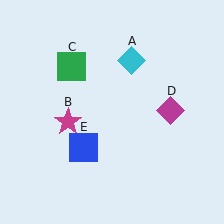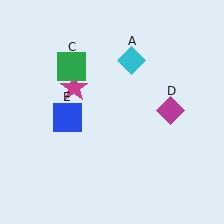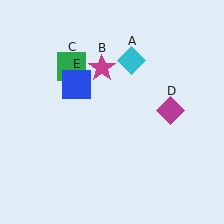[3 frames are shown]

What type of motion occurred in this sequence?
The magenta star (object B), blue square (object E) rotated clockwise around the center of the scene.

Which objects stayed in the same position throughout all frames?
Cyan diamond (object A) and green square (object C) and magenta diamond (object D) remained stationary.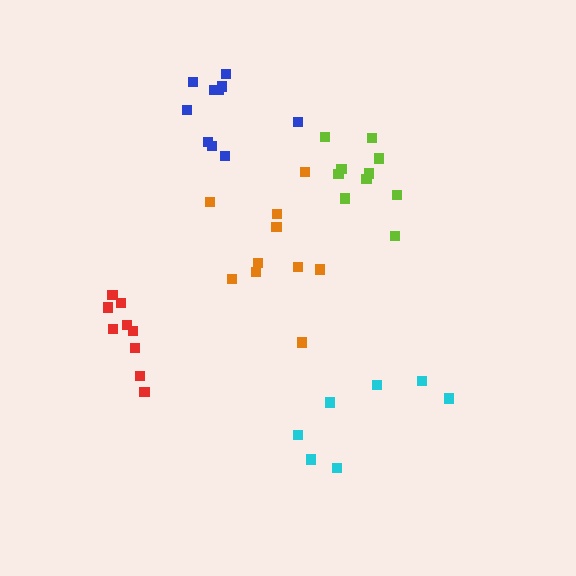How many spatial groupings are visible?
There are 5 spatial groupings.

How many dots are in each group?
Group 1: 7 dots, Group 2: 10 dots, Group 3: 10 dots, Group 4: 11 dots, Group 5: 9 dots (47 total).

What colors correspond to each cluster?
The clusters are colored: cyan, orange, blue, lime, red.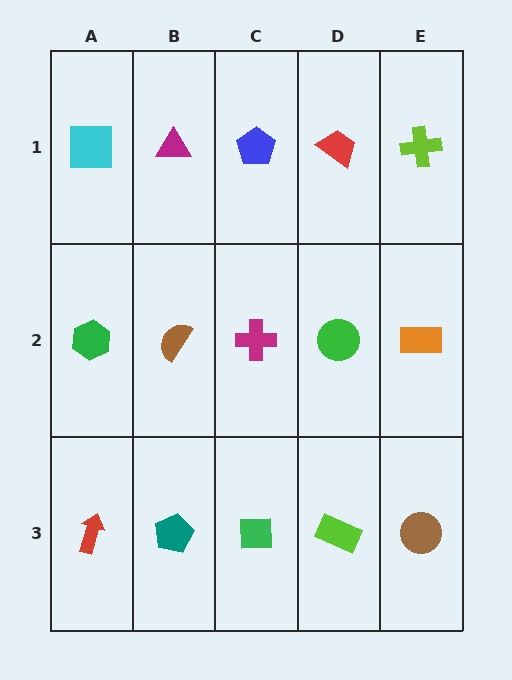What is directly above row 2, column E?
A lime cross.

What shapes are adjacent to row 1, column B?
A brown semicircle (row 2, column B), a cyan square (row 1, column A), a blue pentagon (row 1, column C).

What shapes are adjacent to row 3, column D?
A green circle (row 2, column D), a green square (row 3, column C), a brown circle (row 3, column E).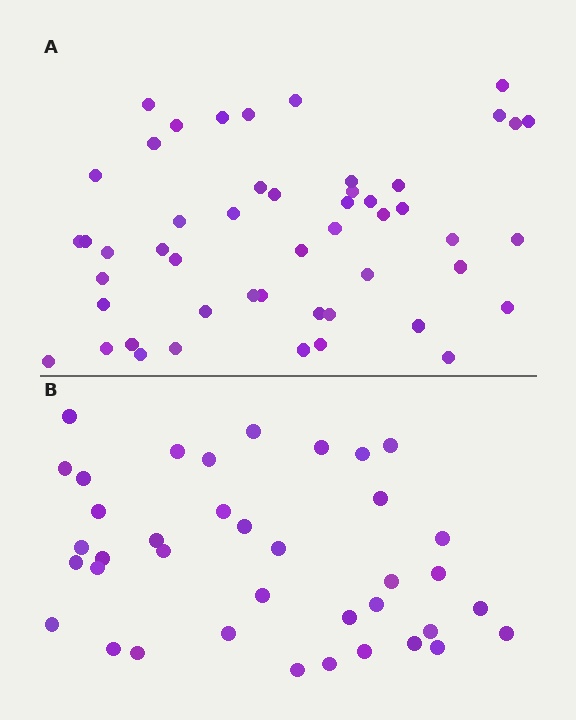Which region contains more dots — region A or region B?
Region A (the top region) has more dots.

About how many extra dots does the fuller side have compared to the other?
Region A has roughly 12 or so more dots than region B.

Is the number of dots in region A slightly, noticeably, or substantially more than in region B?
Region A has noticeably more, but not dramatically so. The ratio is roughly 1.3 to 1.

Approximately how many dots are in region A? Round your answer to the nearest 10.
About 50 dots.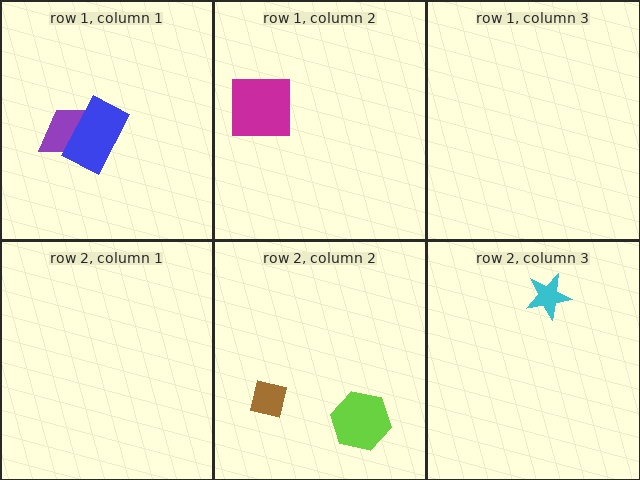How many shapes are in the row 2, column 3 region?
1.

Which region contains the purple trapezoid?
The row 1, column 1 region.